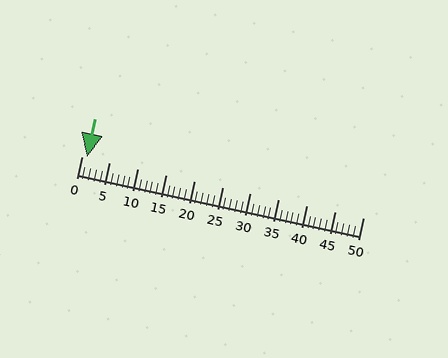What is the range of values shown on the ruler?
The ruler shows values from 0 to 50.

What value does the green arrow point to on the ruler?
The green arrow points to approximately 1.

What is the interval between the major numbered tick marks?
The major tick marks are spaced 5 units apart.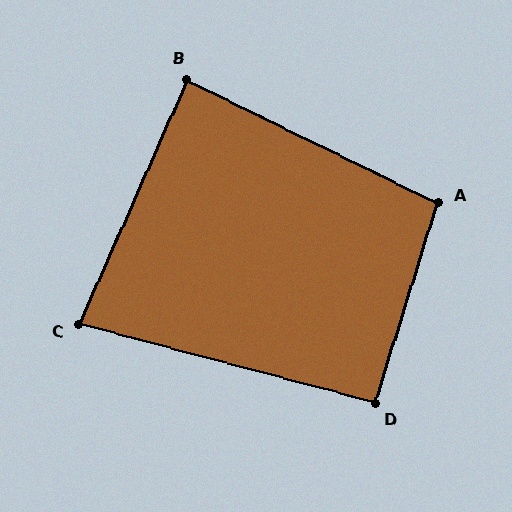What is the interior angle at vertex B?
Approximately 88 degrees (approximately right).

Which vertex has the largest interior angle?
A, at approximately 99 degrees.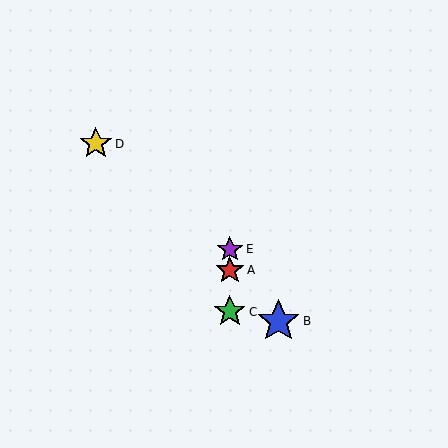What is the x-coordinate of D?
Object D is at x≈96.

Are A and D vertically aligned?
No, A is at x≈230 and D is at x≈96.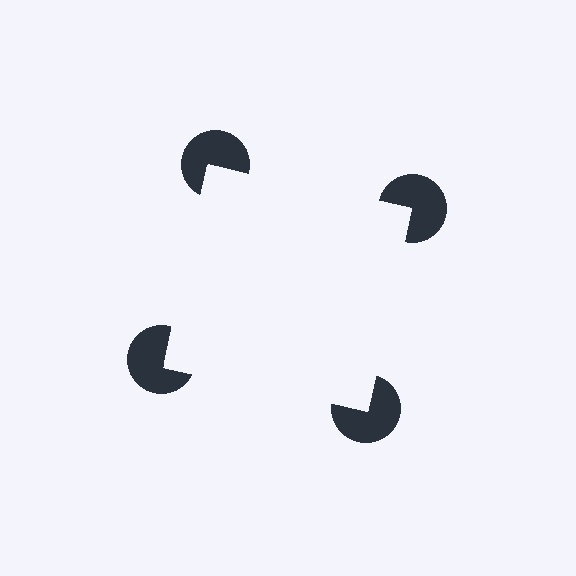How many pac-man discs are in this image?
There are 4 — one at each vertex of the illusory square.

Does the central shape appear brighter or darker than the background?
It typically appears slightly brighter than the background, even though no actual brightness change is drawn.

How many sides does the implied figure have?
4 sides.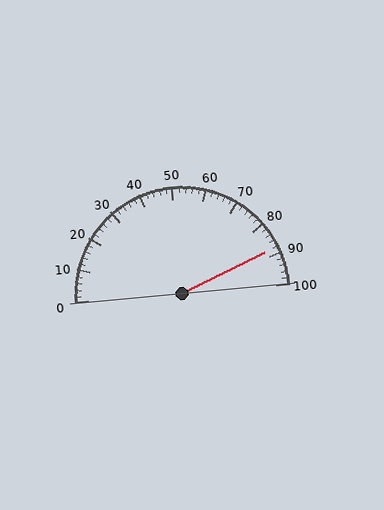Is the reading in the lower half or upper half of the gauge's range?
The reading is in the upper half of the range (0 to 100).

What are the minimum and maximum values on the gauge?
The gauge ranges from 0 to 100.